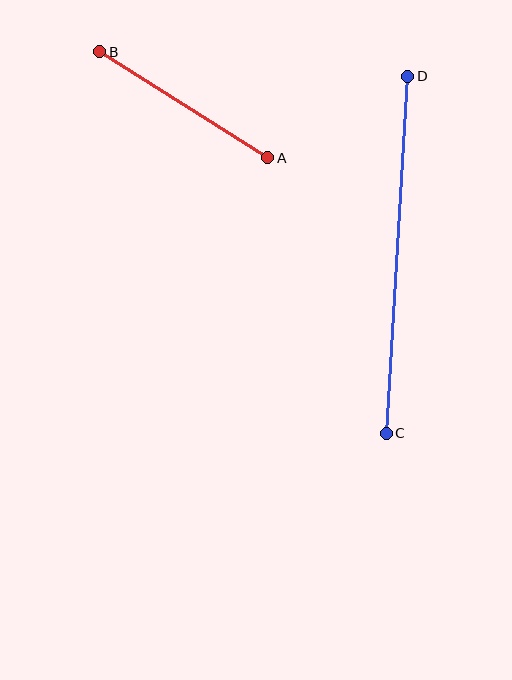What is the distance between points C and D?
The distance is approximately 358 pixels.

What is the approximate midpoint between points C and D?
The midpoint is at approximately (397, 255) pixels.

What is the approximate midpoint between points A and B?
The midpoint is at approximately (184, 105) pixels.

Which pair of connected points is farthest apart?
Points C and D are farthest apart.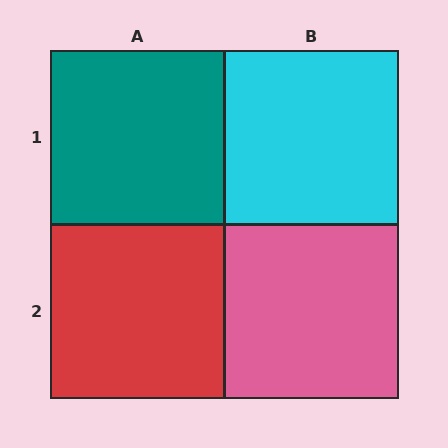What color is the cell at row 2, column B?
Pink.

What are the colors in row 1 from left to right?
Teal, cyan.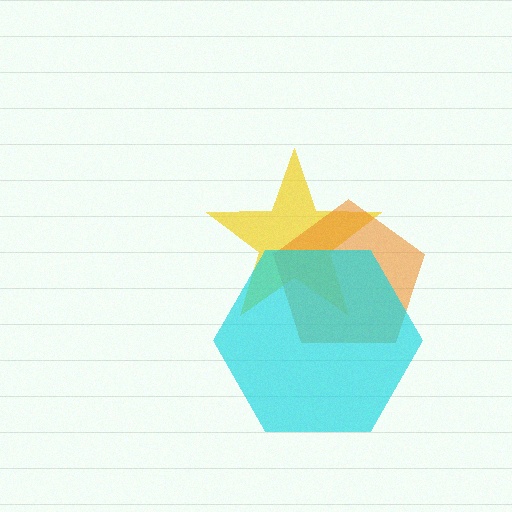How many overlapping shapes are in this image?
There are 3 overlapping shapes in the image.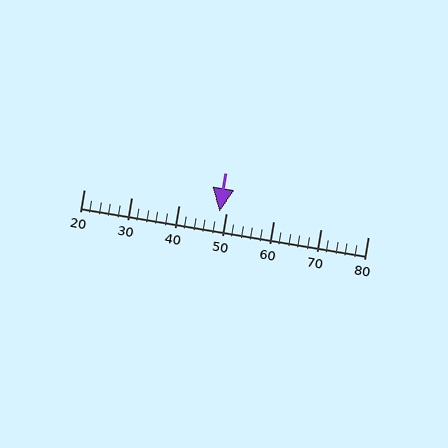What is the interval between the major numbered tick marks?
The major tick marks are spaced 10 units apart.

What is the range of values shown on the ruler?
The ruler shows values from 20 to 80.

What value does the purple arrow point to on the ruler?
The purple arrow points to approximately 49.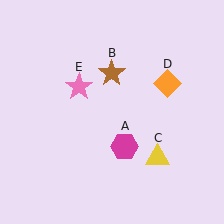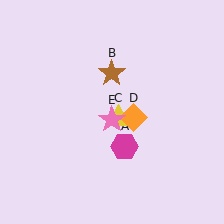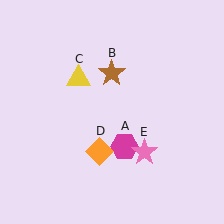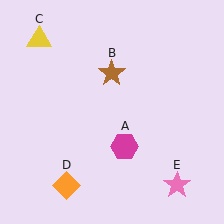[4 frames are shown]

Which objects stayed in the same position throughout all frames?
Magenta hexagon (object A) and brown star (object B) remained stationary.